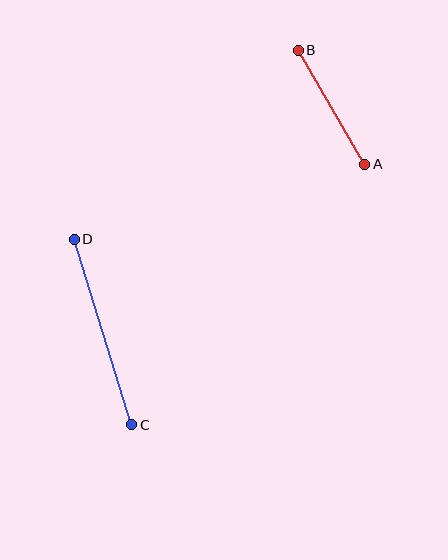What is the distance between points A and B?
The distance is approximately 132 pixels.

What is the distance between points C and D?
The distance is approximately 194 pixels.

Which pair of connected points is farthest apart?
Points C and D are farthest apart.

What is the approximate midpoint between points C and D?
The midpoint is at approximately (103, 332) pixels.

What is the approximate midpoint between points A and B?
The midpoint is at approximately (332, 107) pixels.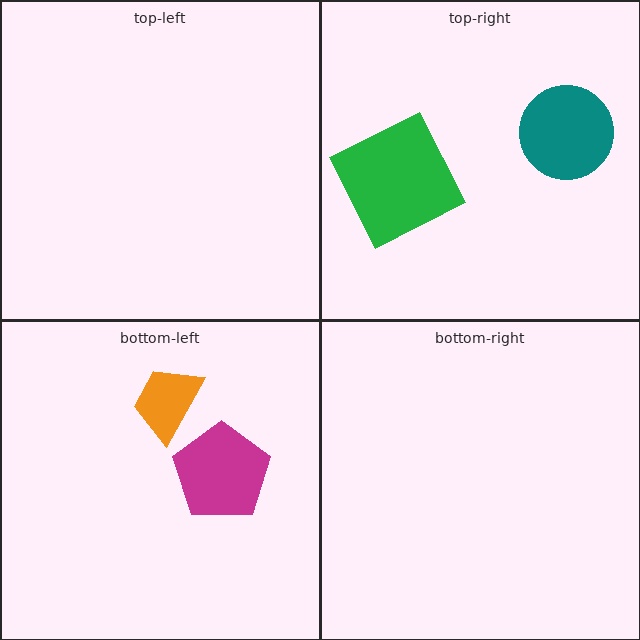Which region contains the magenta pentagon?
The bottom-left region.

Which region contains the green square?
The top-right region.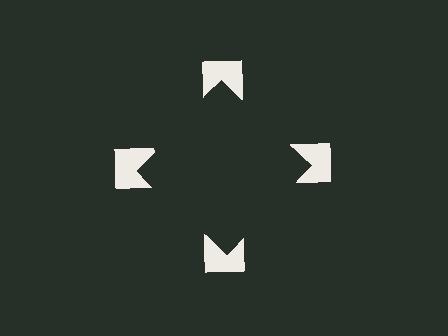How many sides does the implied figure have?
4 sides.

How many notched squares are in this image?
There are 4 — one at each vertex of the illusory square.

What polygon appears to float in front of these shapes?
An illusory square — its edges are inferred from the aligned wedge cuts in the notched squares, not physically drawn.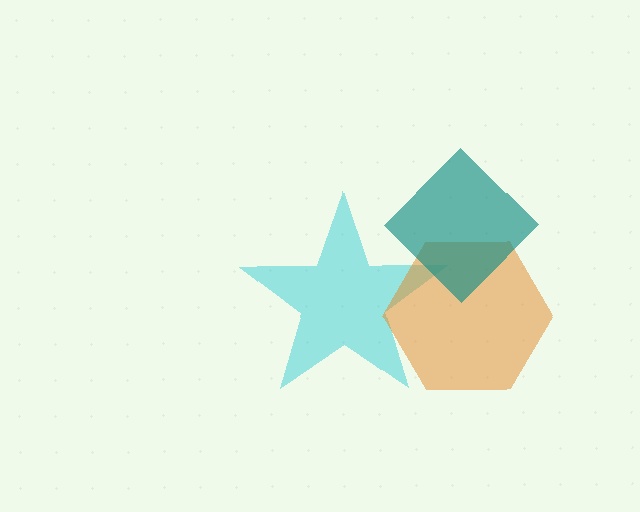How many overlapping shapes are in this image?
There are 3 overlapping shapes in the image.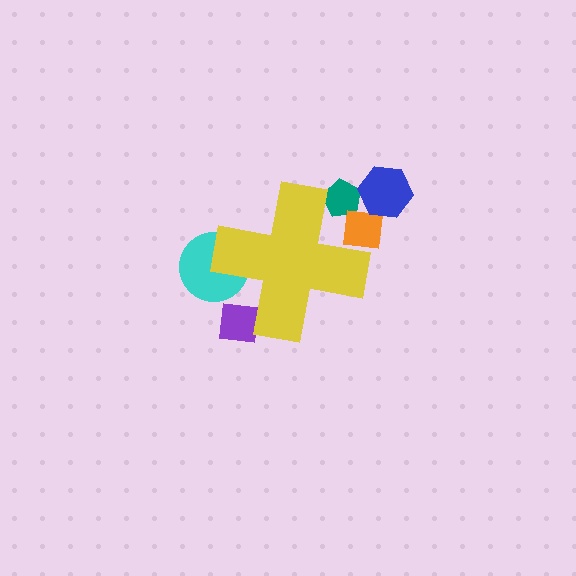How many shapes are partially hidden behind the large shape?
4 shapes are partially hidden.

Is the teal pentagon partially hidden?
Yes, the teal pentagon is partially hidden behind the yellow cross.